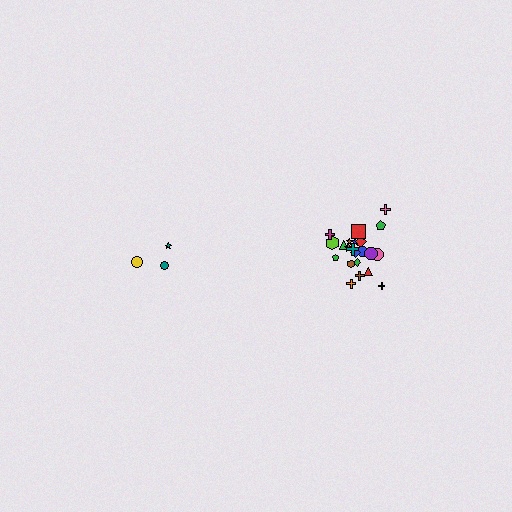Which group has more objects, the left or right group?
The right group.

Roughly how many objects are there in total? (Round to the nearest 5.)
Roughly 25 objects in total.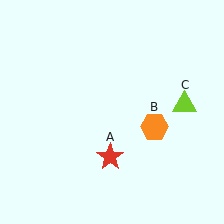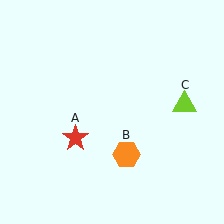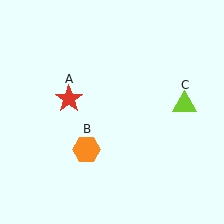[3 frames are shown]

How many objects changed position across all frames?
2 objects changed position: red star (object A), orange hexagon (object B).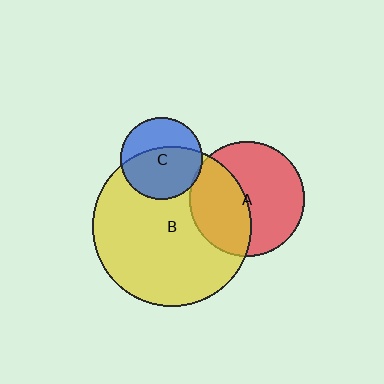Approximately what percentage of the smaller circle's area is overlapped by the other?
Approximately 60%.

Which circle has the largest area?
Circle B (yellow).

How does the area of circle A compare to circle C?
Approximately 2.0 times.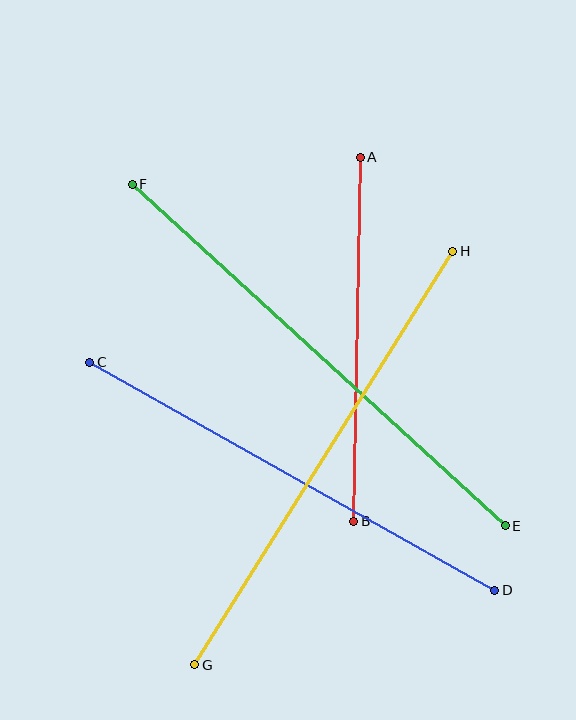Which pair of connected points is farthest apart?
Points E and F are farthest apart.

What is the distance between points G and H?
The distance is approximately 488 pixels.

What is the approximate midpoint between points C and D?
The midpoint is at approximately (292, 476) pixels.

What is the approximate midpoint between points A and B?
The midpoint is at approximately (357, 339) pixels.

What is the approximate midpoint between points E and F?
The midpoint is at approximately (319, 355) pixels.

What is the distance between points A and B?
The distance is approximately 364 pixels.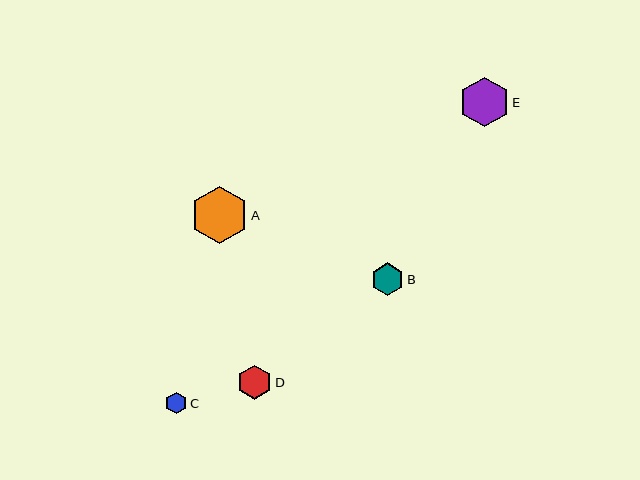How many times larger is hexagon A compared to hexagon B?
Hexagon A is approximately 1.8 times the size of hexagon B.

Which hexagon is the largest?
Hexagon A is the largest with a size of approximately 57 pixels.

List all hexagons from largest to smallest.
From largest to smallest: A, E, D, B, C.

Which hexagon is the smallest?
Hexagon C is the smallest with a size of approximately 22 pixels.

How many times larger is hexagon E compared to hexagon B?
Hexagon E is approximately 1.5 times the size of hexagon B.